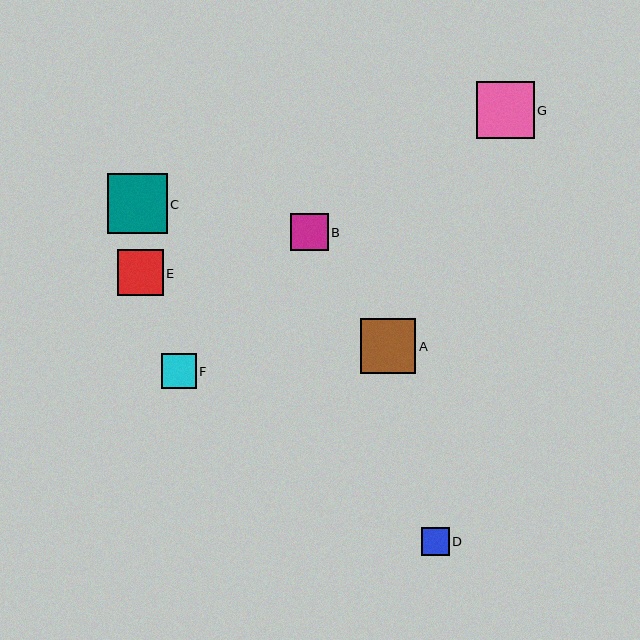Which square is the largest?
Square C is the largest with a size of approximately 60 pixels.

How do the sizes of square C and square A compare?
Square C and square A are approximately the same size.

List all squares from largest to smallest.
From largest to smallest: C, G, A, E, B, F, D.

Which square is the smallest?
Square D is the smallest with a size of approximately 28 pixels.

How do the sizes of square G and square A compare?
Square G and square A are approximately the same size.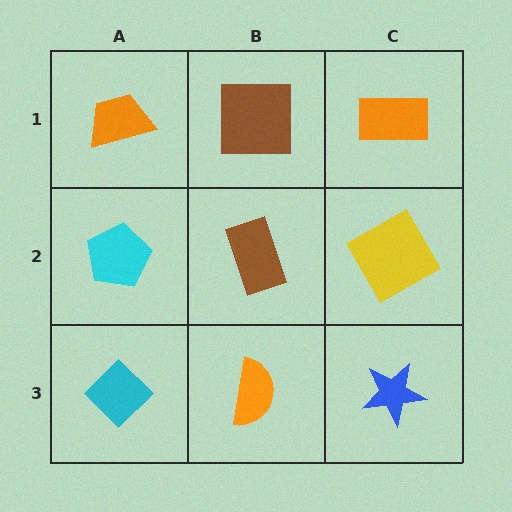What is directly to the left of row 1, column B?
An orange trapezoid.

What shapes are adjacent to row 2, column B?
A brown square (row 1, column B), an orange semicircle (row 3, column B), a cyan pentagon (row 2, column A), a yellow square (row 2, column C).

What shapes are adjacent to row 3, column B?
A brown rectangle (row 2, column B), a cyan diamond (row 3, column A), a blue star (row 3, column C).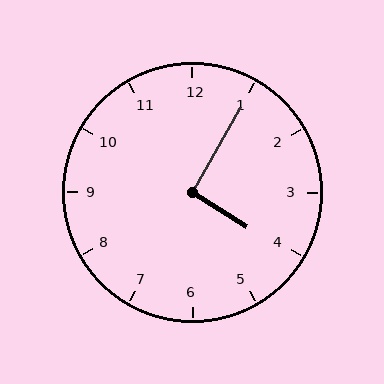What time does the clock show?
4:05.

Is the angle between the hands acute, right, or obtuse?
It is right.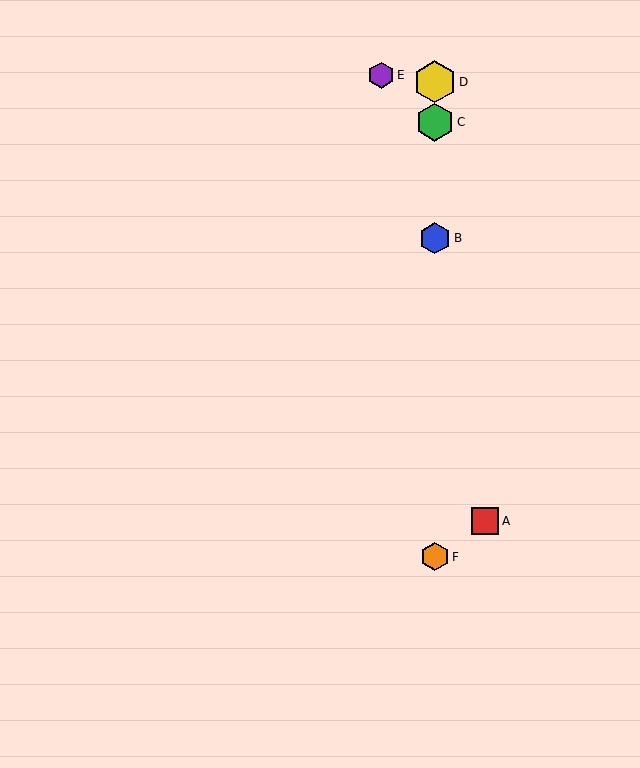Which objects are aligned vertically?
Objects B, C, D, F are aligned vertically.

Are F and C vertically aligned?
Yes, both are at x≈435.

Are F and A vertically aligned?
No, F is at x≈435 and A is at x≈485.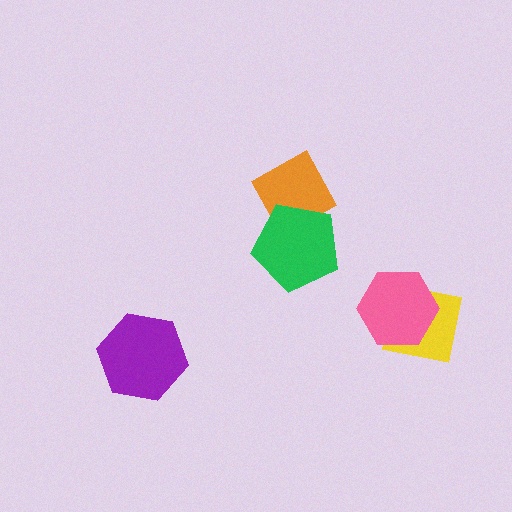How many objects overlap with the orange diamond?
1 object overlaps with the orange diamond.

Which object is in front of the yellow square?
The pink hexagon is in front of the yellow square.